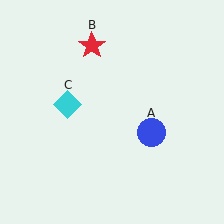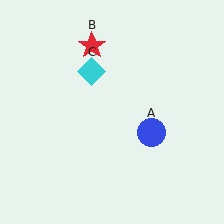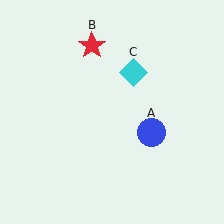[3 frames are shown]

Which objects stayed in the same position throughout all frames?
Blue circle (object A) and red star (object B) remained stationary.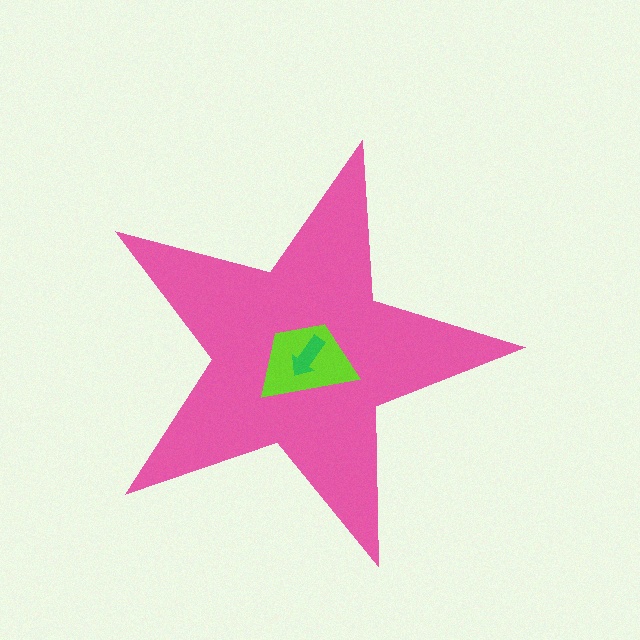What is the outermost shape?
The pink star.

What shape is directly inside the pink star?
The lime trapezoid.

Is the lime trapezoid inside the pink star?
Yes.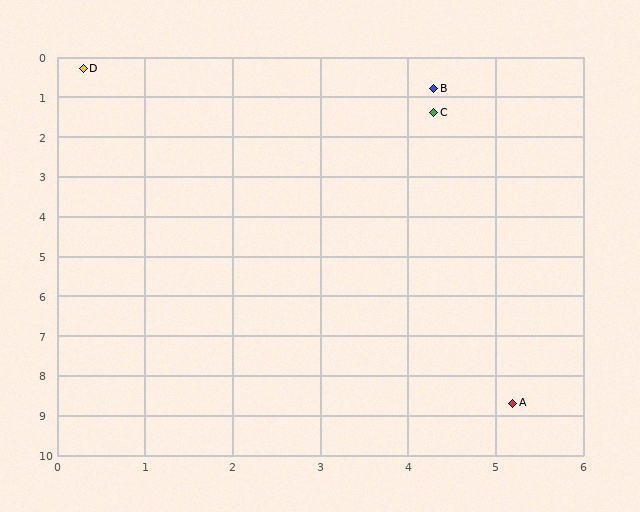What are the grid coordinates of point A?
Point A is at approximately (5.2, 8.7).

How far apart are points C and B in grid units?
Points C and B are about 0.6 grid units apart.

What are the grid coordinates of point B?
Point B is at approximately (4.3, 0.8).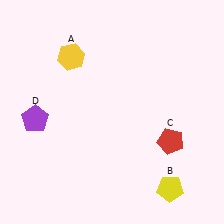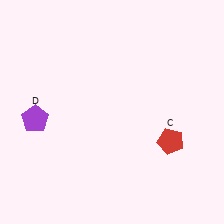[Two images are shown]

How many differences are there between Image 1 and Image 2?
There are 2 differences between the two images.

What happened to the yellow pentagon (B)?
The yellow pentagon (B) was removed in Image 2. It was in the bottom-right area of Image 1.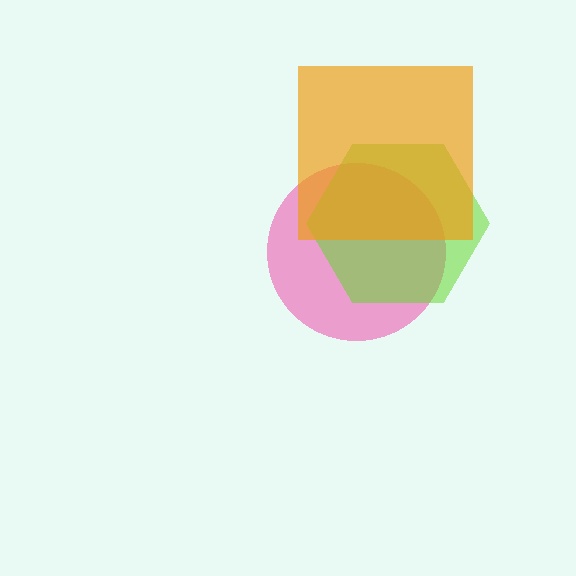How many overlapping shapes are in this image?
There are 3 overlapping shapes in the image.